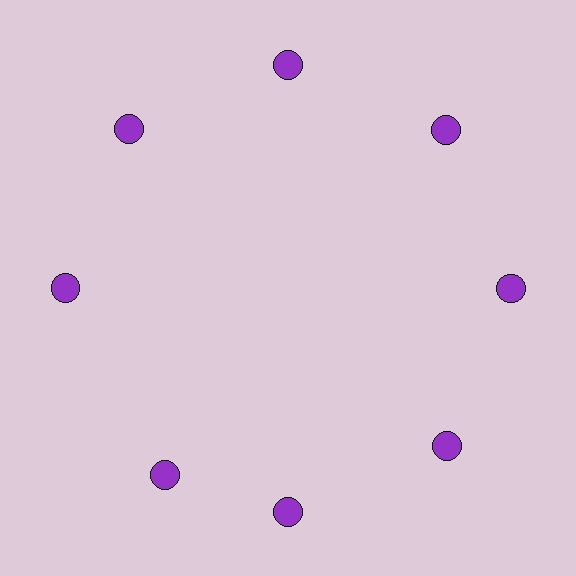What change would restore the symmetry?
The symmetry would be restored by rotating it back into even spacing with its neighbors so that all 8 circles sit at equal angles and equal distance from the center.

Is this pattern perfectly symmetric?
No. The 8 purple circles are arranged in a ring, but one element near the 8 o'clock position is rotated out of alignment along the ring, breaking the 8-fold rotational symmetry.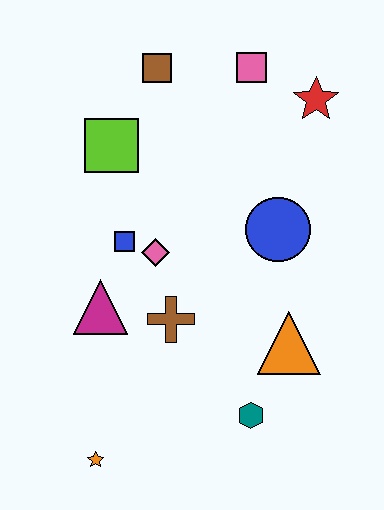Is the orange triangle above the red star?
No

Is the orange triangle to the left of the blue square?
No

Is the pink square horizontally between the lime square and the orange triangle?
Yes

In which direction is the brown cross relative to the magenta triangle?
The brown cross is to the right of the magenta triangle.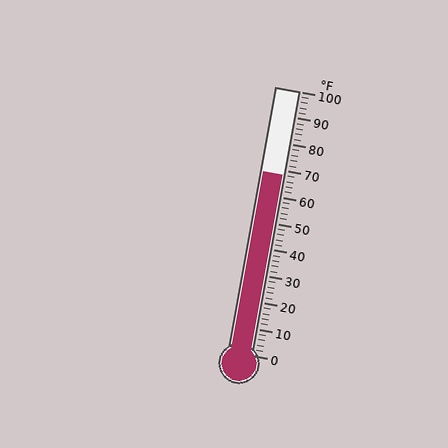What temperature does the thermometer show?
The thermometer shows approximately 68°F.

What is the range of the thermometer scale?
The thermometer scale ranges from 0°F to 100°F.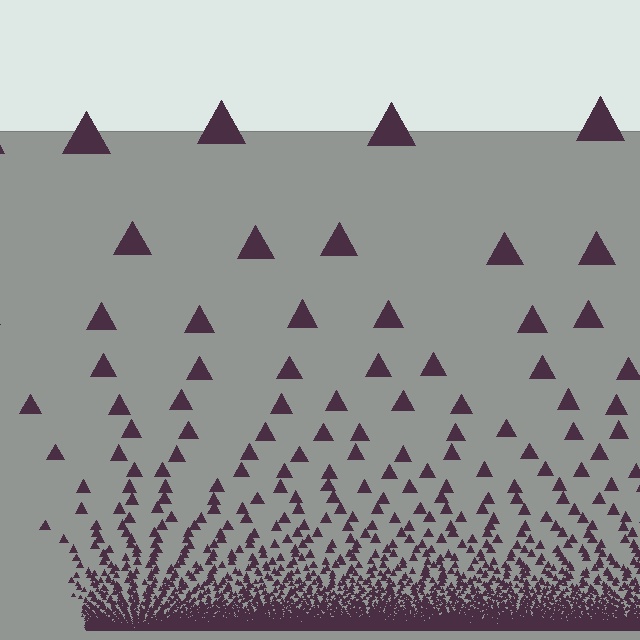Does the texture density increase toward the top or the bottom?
Density increases toward the bottom.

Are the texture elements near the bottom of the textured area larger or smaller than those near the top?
Smaller. The gradient is inverted — elements near the bottom are smaller and denser.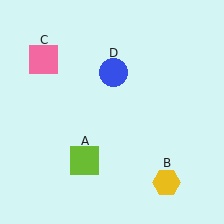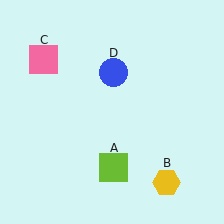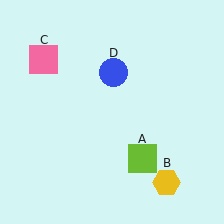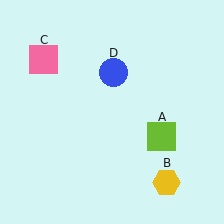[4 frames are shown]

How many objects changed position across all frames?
1 object changed position: lime square (object A).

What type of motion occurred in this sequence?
The lime square (object A) rotated counterclockwise around the center of the scene.